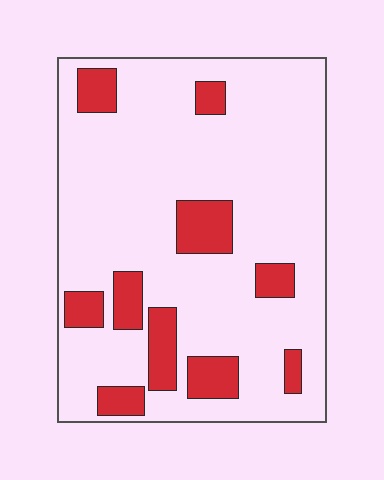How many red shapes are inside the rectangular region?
10.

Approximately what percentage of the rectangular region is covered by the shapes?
Approximately 20%.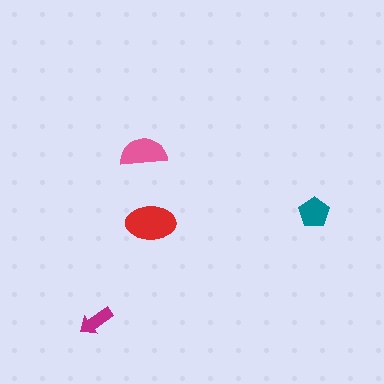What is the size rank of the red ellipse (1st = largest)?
1st.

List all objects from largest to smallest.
The red ellipse, the pink semicircle, the teal pentagon, the magenta arrow.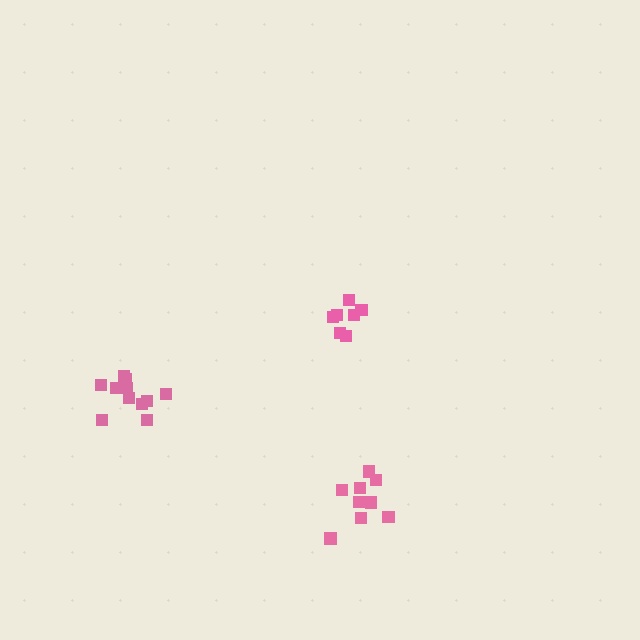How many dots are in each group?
Group 1: 9 dots, Group 2: 11 dots, Group 3: 7 dots (27 total).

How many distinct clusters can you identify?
There are 3 distinct clusters.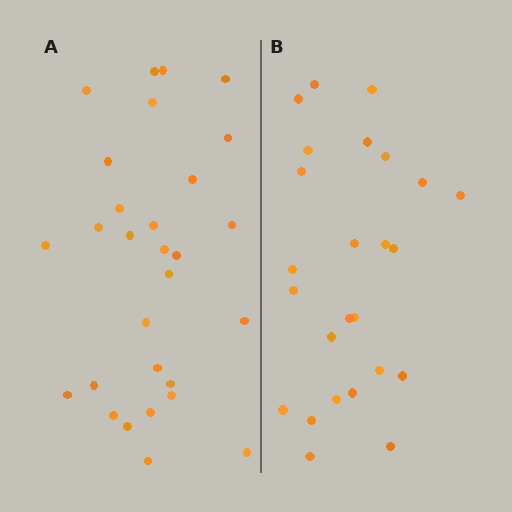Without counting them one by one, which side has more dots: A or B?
Region A (the left region) has more dots.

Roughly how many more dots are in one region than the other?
Region A has about 4 more dots than region B.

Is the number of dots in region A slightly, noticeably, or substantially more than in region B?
Region A has only slightly more — the two regions are fairly close. The ratio is roughly 1.2 to 1.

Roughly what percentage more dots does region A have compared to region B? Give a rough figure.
About 15% more.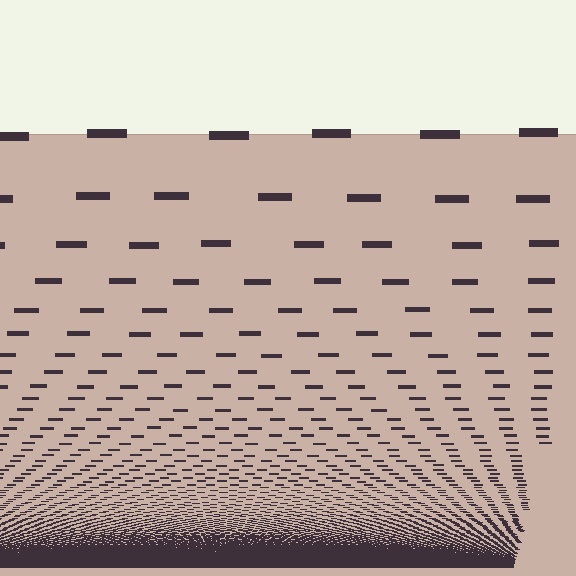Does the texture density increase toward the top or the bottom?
Density increases toward the bottom.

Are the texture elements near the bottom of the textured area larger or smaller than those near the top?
Smaller. The gradient is inverted — elements near the bottom are smaller and denser.